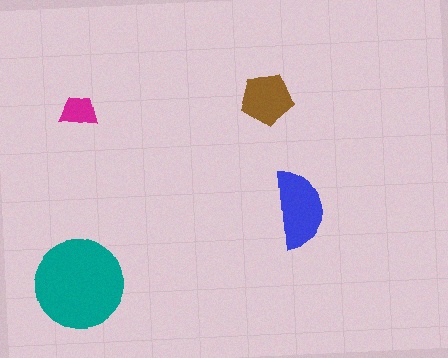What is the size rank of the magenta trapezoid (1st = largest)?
4th.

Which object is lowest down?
The teal circle is bottommost.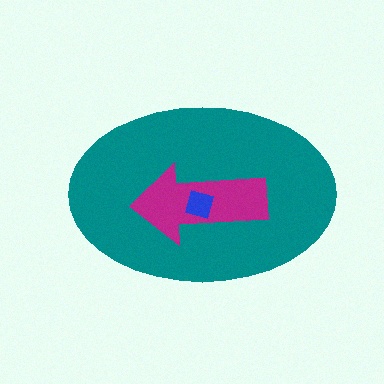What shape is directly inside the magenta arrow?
The blue square.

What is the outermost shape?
The teal ellipse.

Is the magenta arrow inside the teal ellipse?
Yes.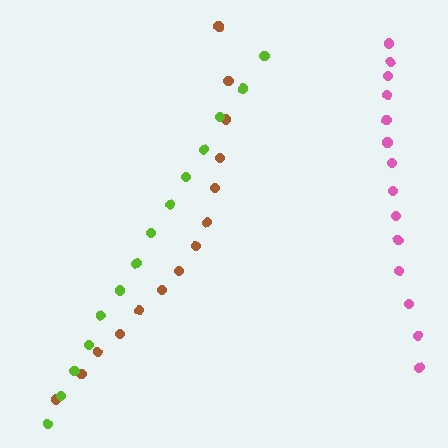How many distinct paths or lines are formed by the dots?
There are 3 distinct paths.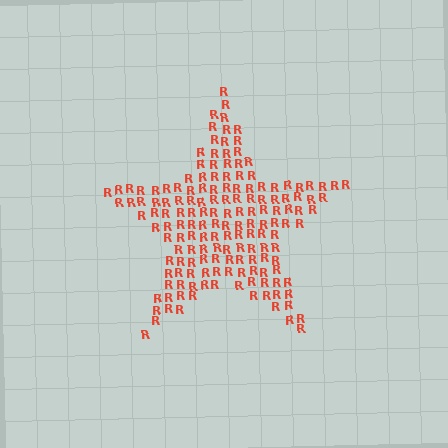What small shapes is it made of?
It is made of small letter R's.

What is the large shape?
The large shape is a star.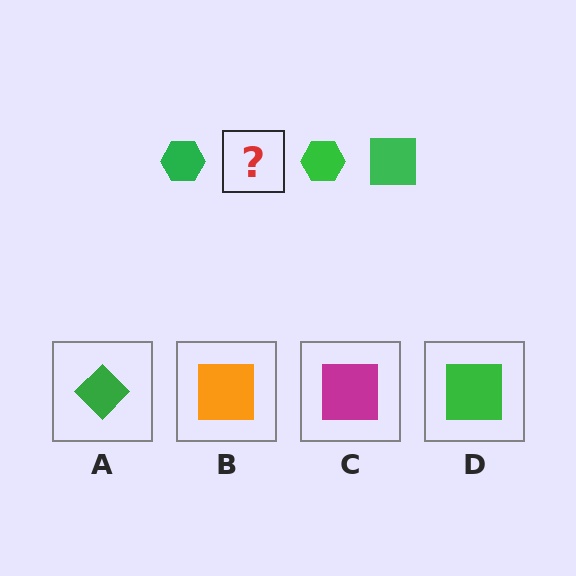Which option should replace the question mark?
Option D.